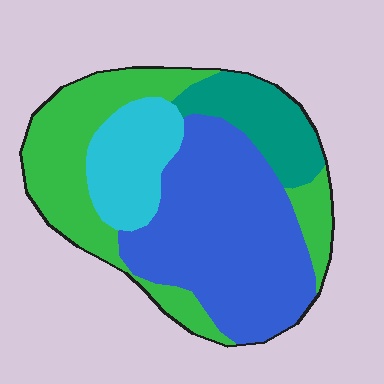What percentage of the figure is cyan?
Cyan covers 14% of the figure.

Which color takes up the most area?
Blue, at roughly 40%.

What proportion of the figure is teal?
Teal covers roughly 15% of the figure.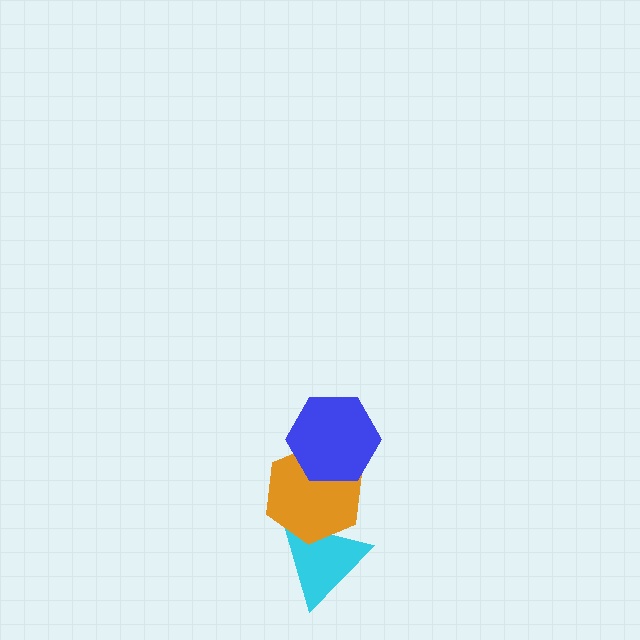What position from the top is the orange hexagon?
The orange hexagon is 2nd from the top.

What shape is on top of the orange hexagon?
The blue hexagon is on top of the orange hexagon.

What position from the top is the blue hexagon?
The blue hexagon is 1st from the top.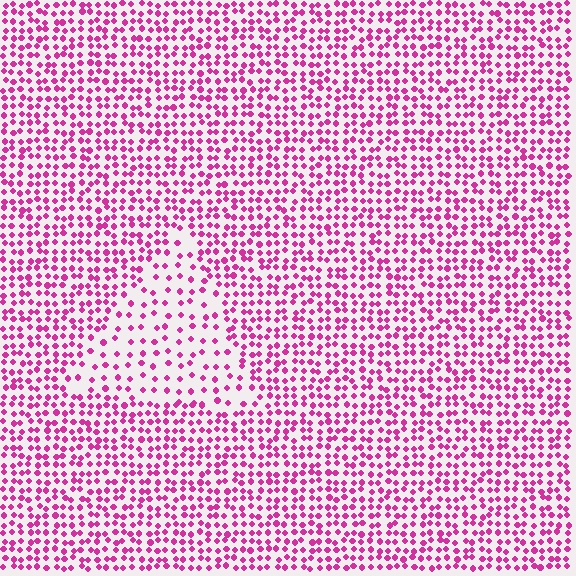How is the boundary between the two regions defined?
The boundary is defined by a change in element density (approximately 2.1x ratio). All elements are the same color, size, and shape.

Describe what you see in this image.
The image contains small magenta elements arranged at two different densities. A triangle-shaped region is visible where the elements are less densely packed than the surrounding area.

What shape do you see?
I see a triangle.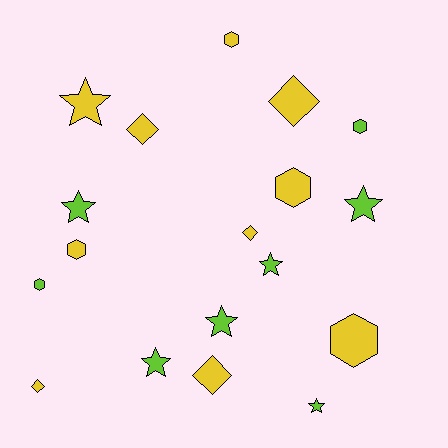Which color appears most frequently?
Yellow, with 10 objects.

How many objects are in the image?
There are 18 objects.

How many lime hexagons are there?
There are 2 lime hexagons.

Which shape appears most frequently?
Star, with 7 objects.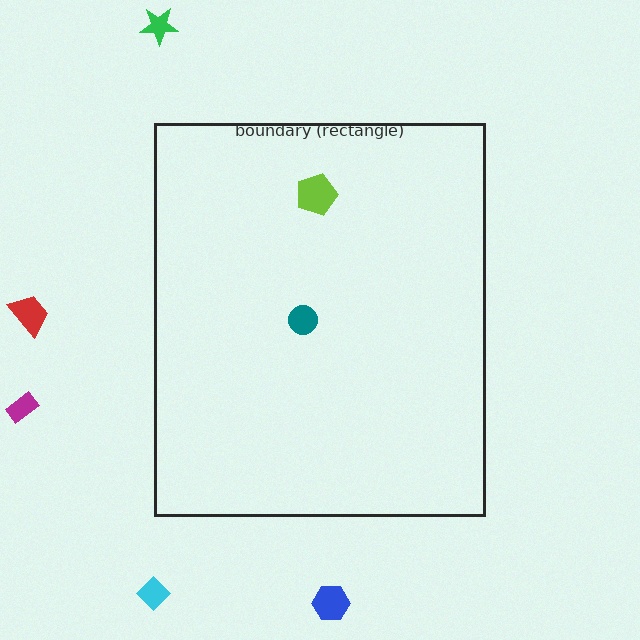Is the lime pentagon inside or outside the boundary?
Inside.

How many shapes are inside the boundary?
2 inside, 5 outside.